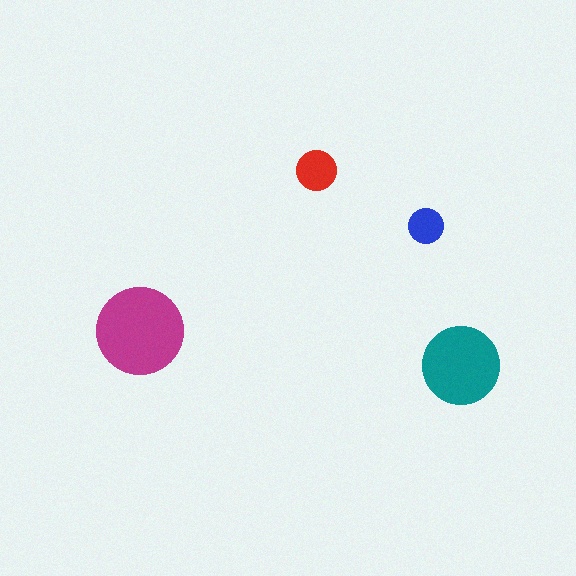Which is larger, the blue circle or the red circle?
The red one.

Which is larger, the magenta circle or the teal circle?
The magenta one.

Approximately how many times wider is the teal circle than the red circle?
About 2 times wider.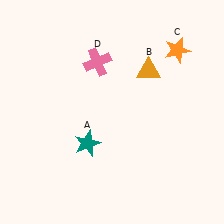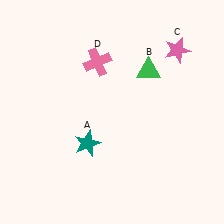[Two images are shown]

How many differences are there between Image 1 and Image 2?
There are 2 differences between the two images.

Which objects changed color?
B changed from orange to green. C changed from orange to pink.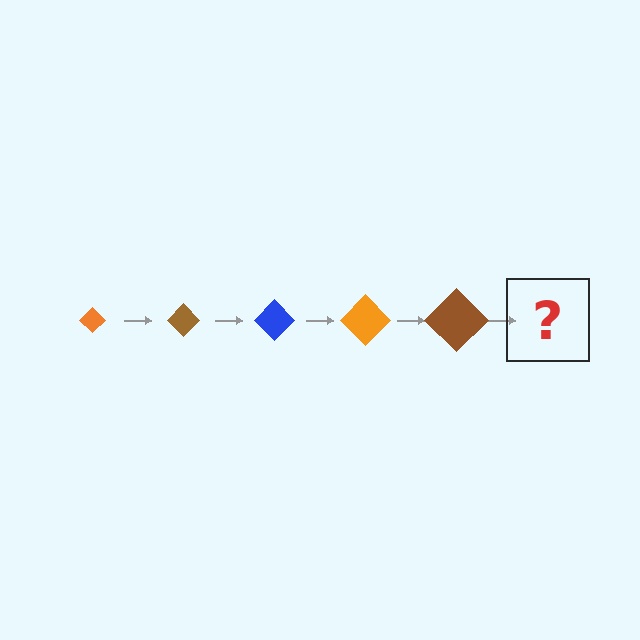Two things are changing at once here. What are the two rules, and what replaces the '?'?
The two rules are that the diamond grows larger each step and the color cycles through orange, brown, and blue. The '?' should be a blue diamond, larger than the previous one.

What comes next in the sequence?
The next element should be a blue diamond, larger than the previous one.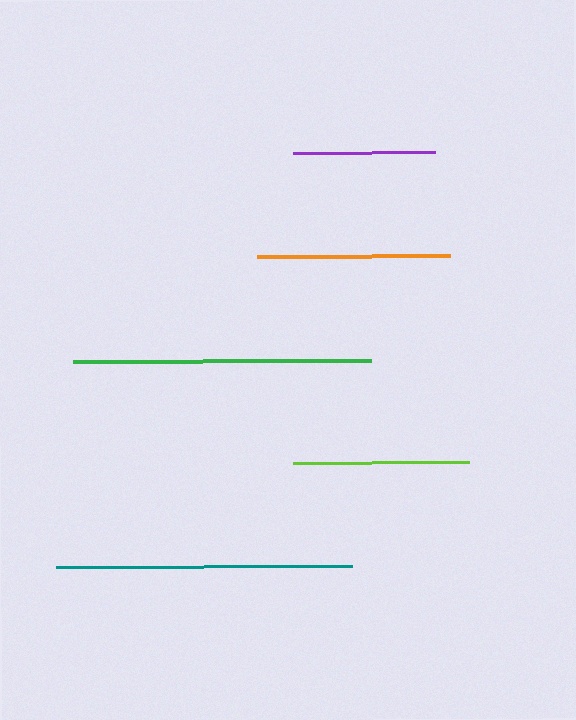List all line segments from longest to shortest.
From longest to shortest: green, teal, orange, lime, purple.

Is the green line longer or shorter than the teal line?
The green line is longer than the teal line.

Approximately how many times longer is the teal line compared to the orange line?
The teal line is approximately 1.5 times the length of the orange line.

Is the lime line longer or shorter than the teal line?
The teal line is longer than the lime line.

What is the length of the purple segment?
The purple segment is approximately 142 pixels long.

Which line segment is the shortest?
The purple line is the shortest at approximately 142 pixels.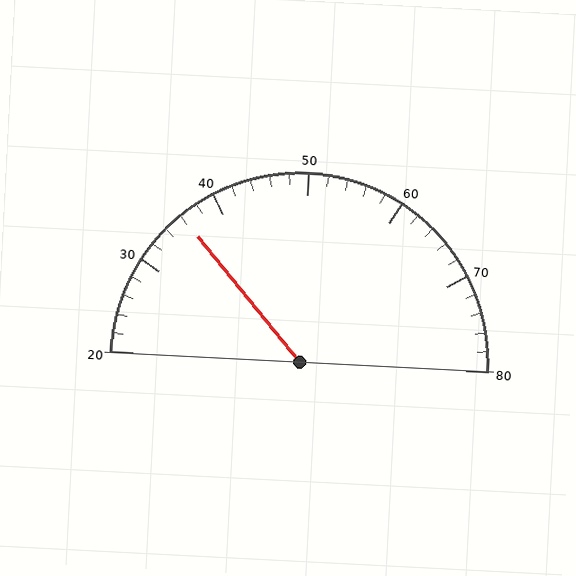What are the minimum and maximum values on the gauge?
The gauge ranges from 20 to 80.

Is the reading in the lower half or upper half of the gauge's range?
The reading is in the lower half of the range (20 to 80).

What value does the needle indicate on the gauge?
The needle indicates approximately 36.